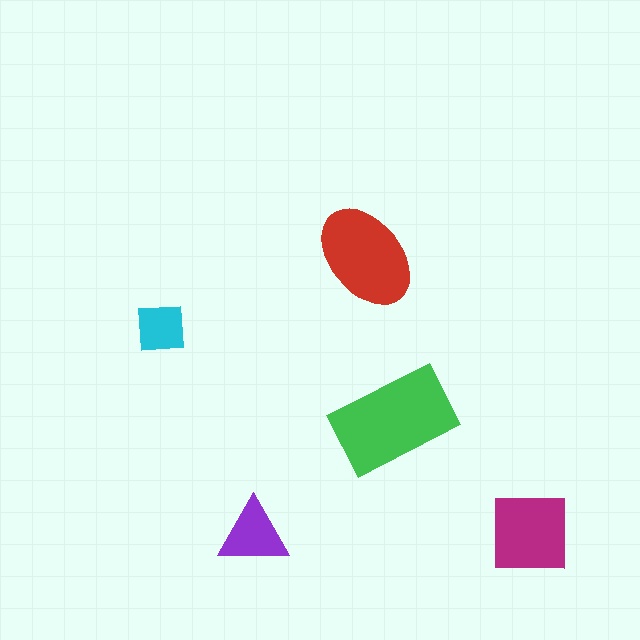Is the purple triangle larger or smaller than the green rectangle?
Smaller.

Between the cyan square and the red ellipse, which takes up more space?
The red ellipse.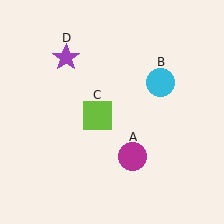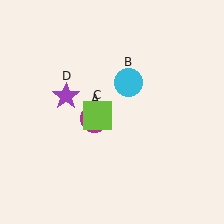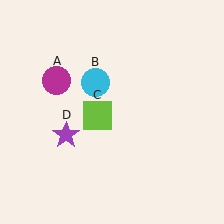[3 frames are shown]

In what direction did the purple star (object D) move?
The purple star (object D) moved down.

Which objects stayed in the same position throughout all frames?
Lime square (object C) remained stationary.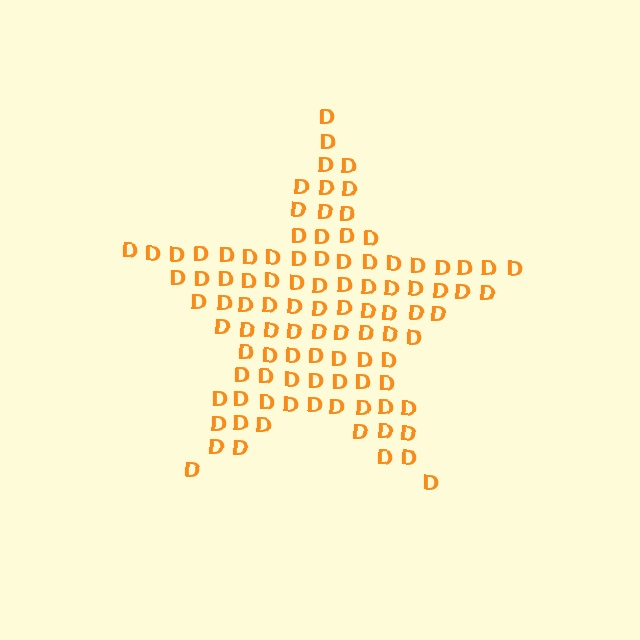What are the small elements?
The small elements are letter D's.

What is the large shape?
The large shape is a star.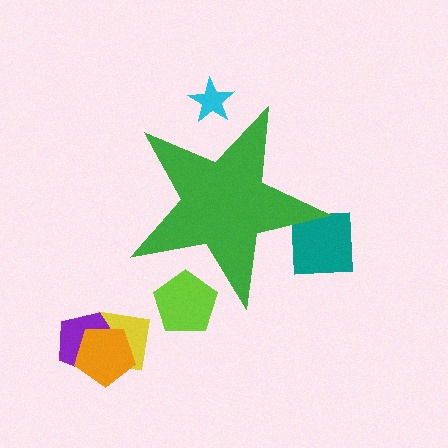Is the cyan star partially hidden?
Yes, the cyan star is partially hidden behind the green star.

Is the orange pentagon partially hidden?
No, the orange pentagon is fully visible.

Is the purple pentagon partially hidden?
No, the purple pentagon is fully visible.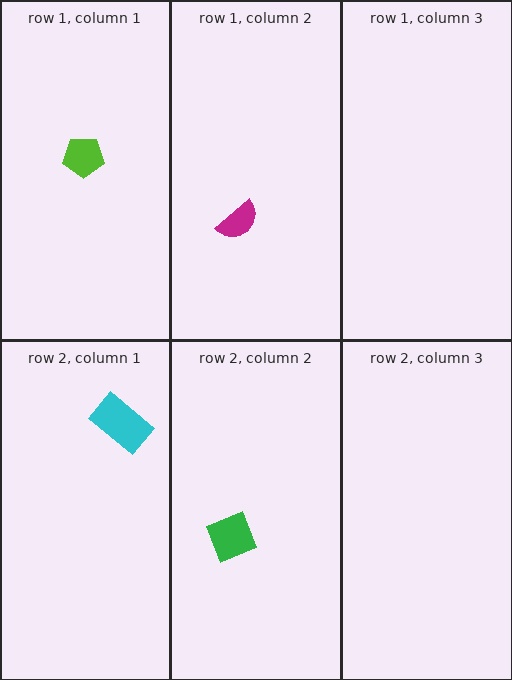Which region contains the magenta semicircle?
The row 1, column 2 region.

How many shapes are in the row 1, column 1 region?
1.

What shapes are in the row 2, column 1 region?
The cyan rectangle.